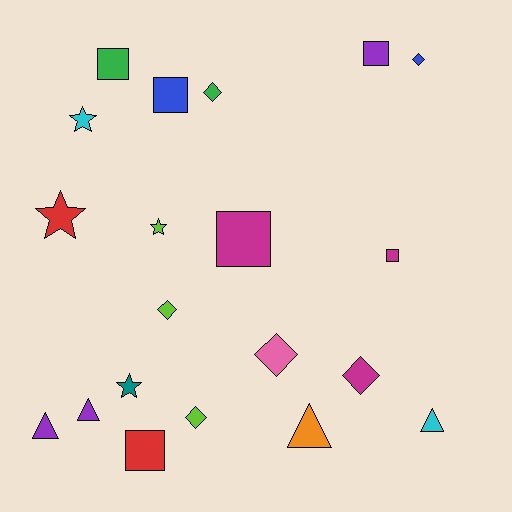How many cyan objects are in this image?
There are 2 cyan objects.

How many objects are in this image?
There are 20 objects.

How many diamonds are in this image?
There are 6 diamonds.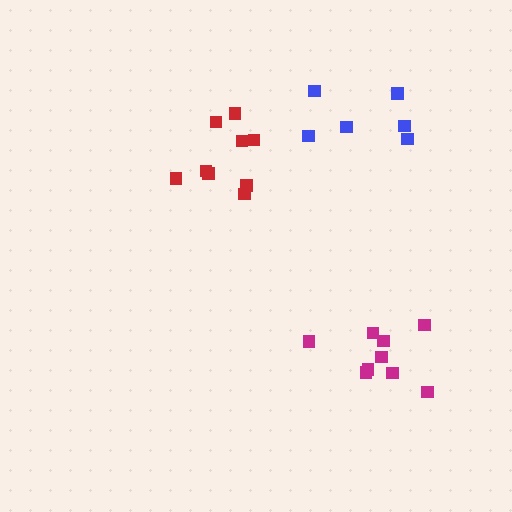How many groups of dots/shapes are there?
There are 3 groups.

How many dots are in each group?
Group 1: 6 dots, Group 2: 9 dots, Group 3: 9 dots (24 total).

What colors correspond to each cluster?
The clusters are colored: blue, magenta, red.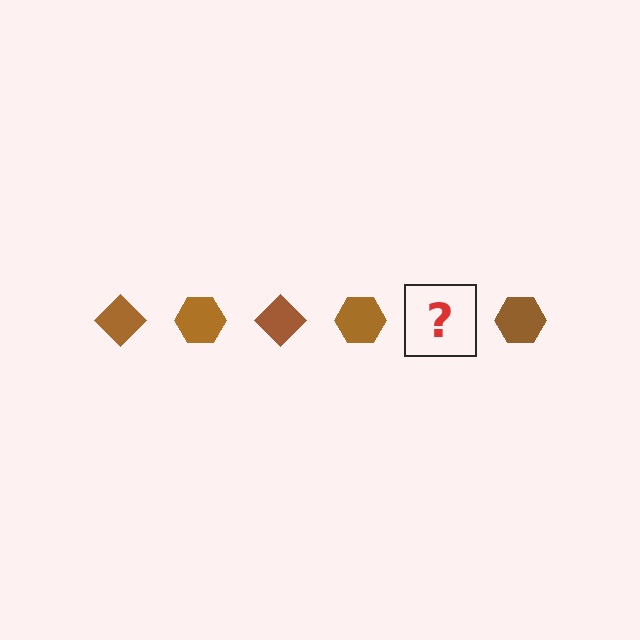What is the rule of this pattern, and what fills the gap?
The rule is that the pattern cycles through diamond, hexagon shapes in brown. The gap should be filled with a brown diamond.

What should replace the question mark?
The question mark should be replaced with a brown diamond.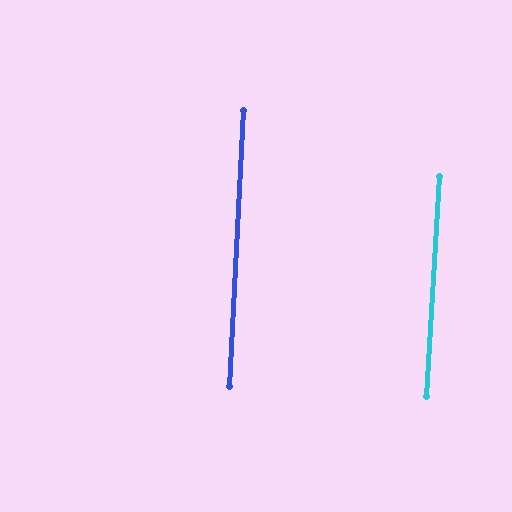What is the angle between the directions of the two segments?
Approximately 1 degree.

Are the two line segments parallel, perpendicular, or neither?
Parallel — their directions differ by only 0.5°.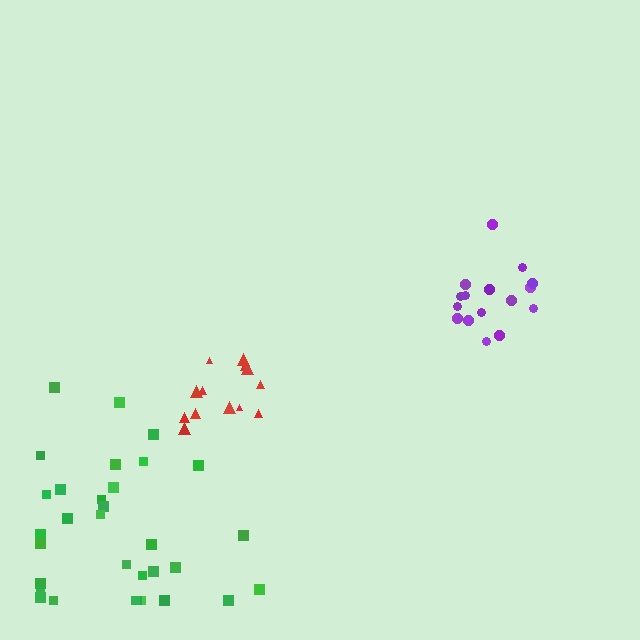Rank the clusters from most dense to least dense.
red, purple, green.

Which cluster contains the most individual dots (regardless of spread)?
Green (32).